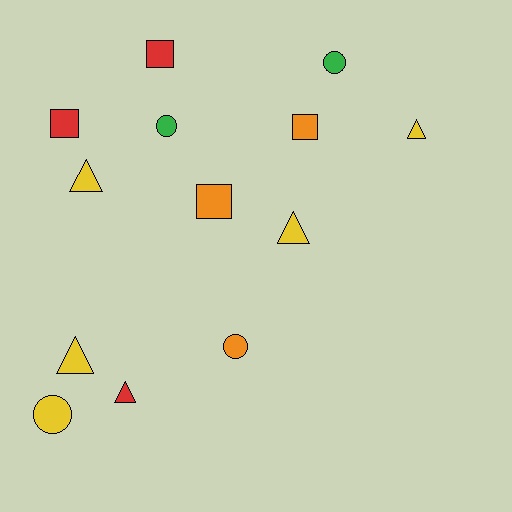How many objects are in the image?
There are 13 objects.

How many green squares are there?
There are no green squares.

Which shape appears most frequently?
Triangle, with 5 objects.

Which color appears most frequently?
Yellow, with 5 objects.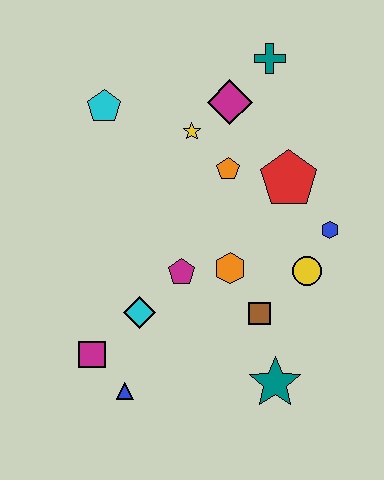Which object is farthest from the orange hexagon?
The teal cross is farthest from the orange hexagon.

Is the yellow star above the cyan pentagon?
No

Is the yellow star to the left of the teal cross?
Yes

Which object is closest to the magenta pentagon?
The orange hexagon is closest to the magenta pentagon.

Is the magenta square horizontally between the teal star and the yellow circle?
No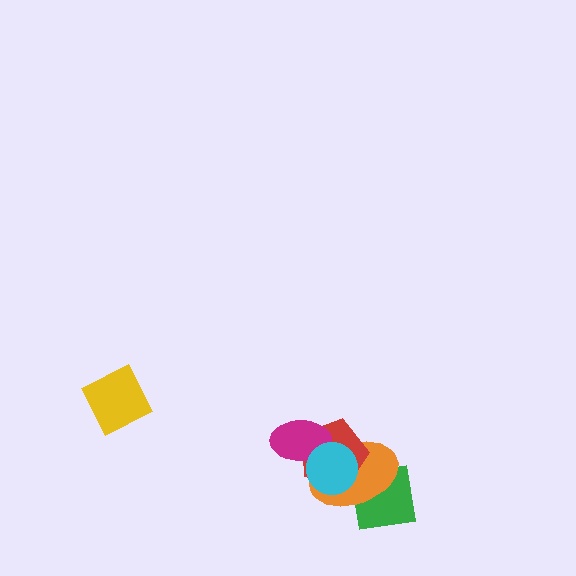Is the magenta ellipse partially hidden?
Yes, it is partially covered by another shape.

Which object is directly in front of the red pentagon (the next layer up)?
The magenta ellipse is directly in front of the red pentagon.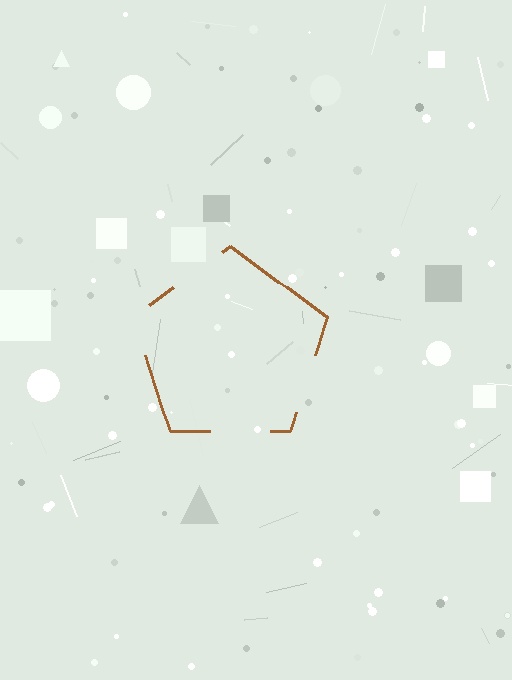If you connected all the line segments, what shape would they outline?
They would outline a pentagon.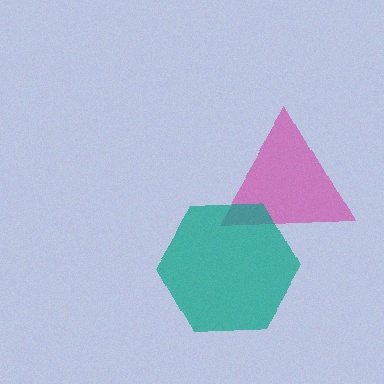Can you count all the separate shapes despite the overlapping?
Yes, there are 2 separate shapes.